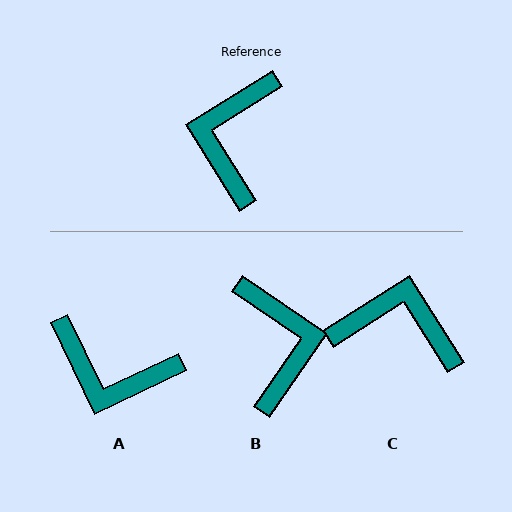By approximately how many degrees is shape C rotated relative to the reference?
Approximately 90 degrees clockwise.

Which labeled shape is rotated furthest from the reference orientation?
B, about 156 degrees away.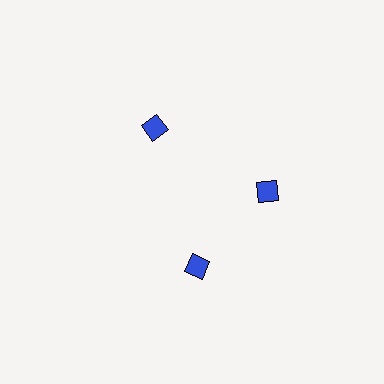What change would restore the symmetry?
The symmetry would be restored by rotating it back into even spacing with its neighbors so that all 3 squares sit at equal angles and equal distance from the center.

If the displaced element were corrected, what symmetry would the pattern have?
It would have 3-fold rotational symmetry — the pattern would map onto itself every 120 degrees.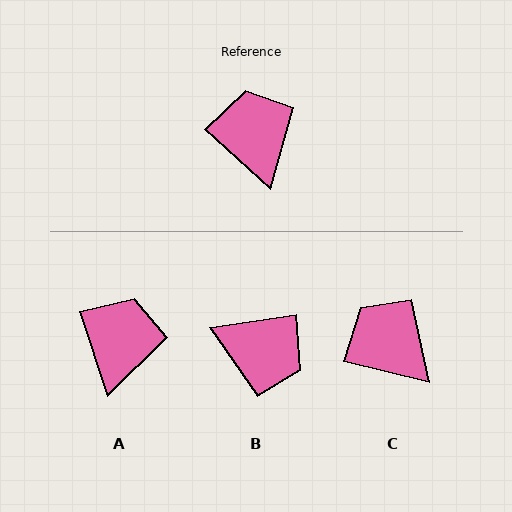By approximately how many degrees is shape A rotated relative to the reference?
Approximately 30 degrees clockwise.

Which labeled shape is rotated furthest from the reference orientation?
B, about 129 degrees away.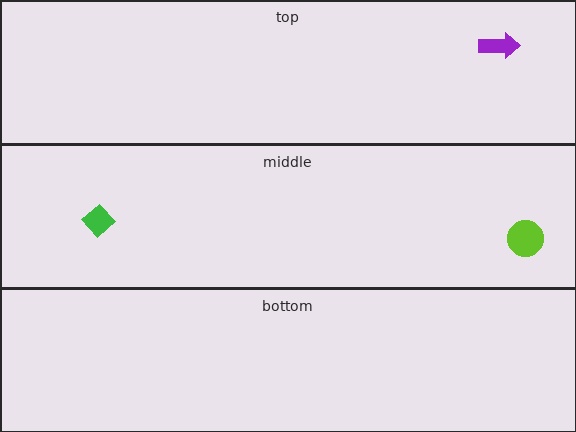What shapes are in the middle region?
The lime circle, the green diamond.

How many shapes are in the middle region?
2.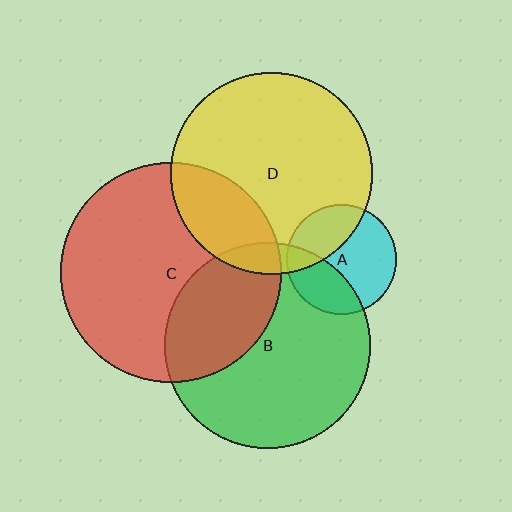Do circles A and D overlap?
Yes.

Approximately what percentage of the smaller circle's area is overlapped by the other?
Approximately 35%.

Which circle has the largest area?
Circle C (red).